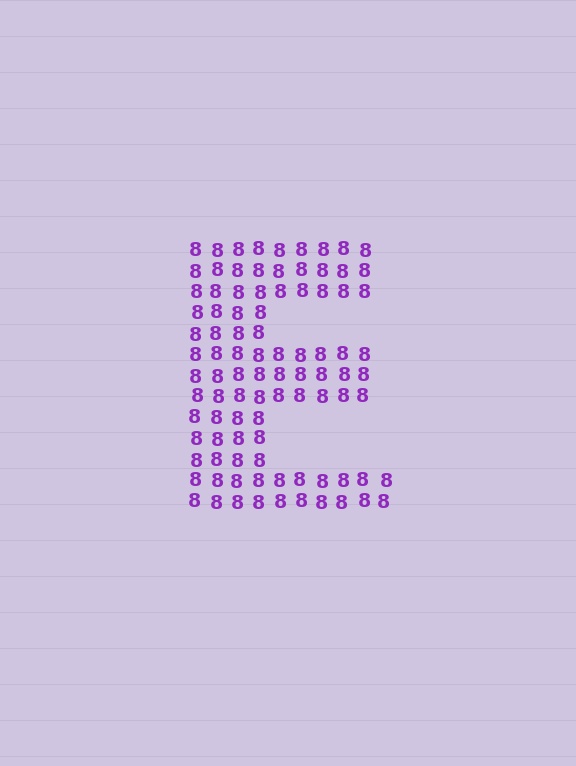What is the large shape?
The large shape is the letter E.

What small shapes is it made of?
It is made of small digit 8's.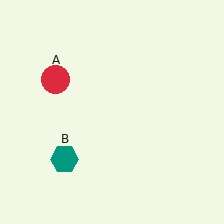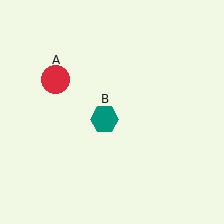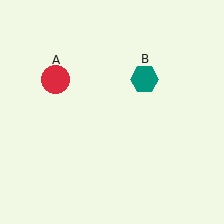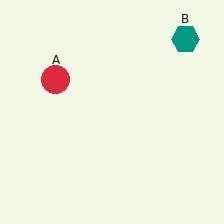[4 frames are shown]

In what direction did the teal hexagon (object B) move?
The teal hexagon (object B) moved up and to the right.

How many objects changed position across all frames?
1 object changed position: teal hexagon (object B).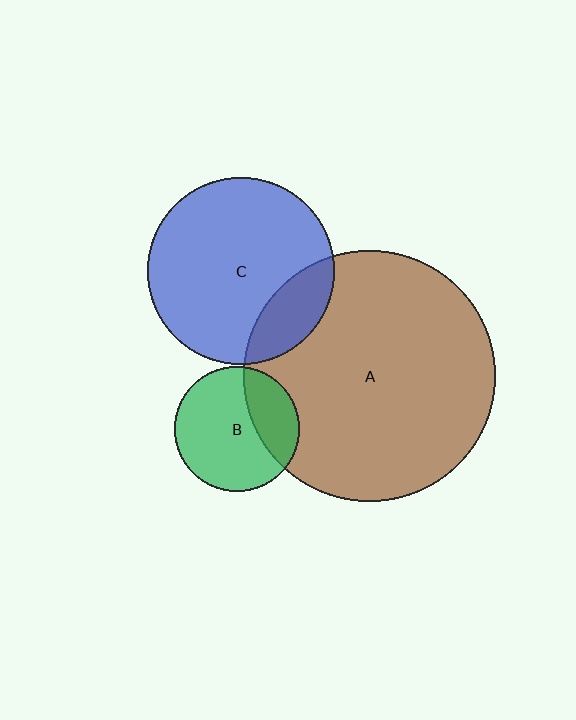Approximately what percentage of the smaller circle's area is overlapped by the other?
Approximately 20%.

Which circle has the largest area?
Circle A (brown).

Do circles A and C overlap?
Yes.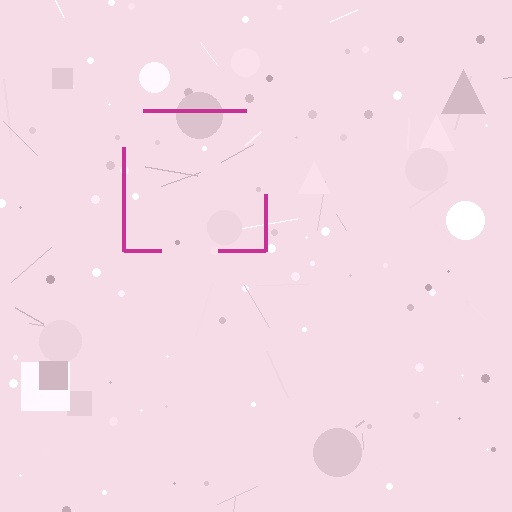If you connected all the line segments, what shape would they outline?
They would outline a square.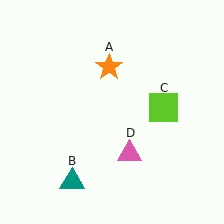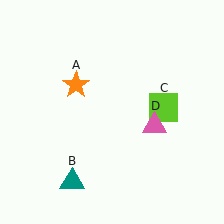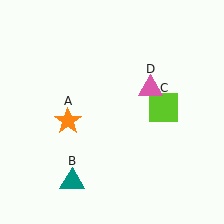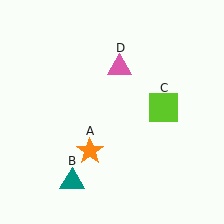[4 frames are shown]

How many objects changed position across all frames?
2 objects changed position: orange star (object A), pink triangle (object D).